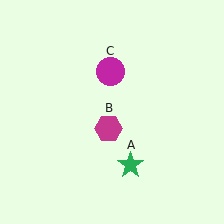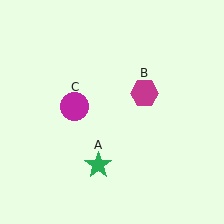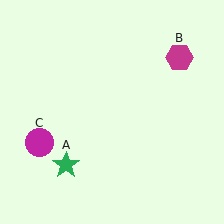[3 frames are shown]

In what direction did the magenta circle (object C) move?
The magenta circle (object C) moved down and to the left.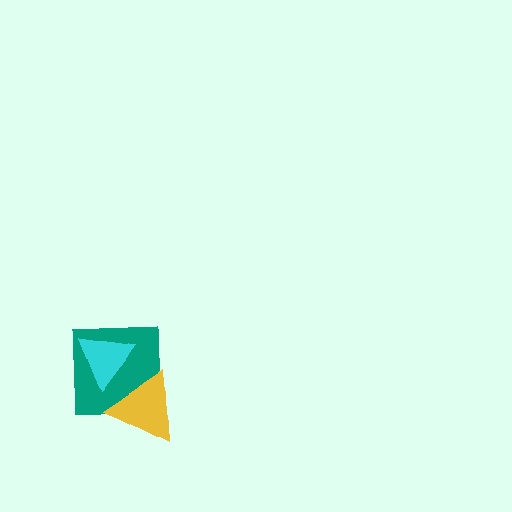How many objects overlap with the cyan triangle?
2 objects overlap with the cyan triangle.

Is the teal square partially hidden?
Yes, it is partially covered by another shape.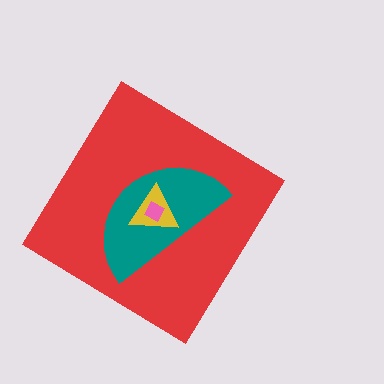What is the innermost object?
The pink square.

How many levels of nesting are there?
4.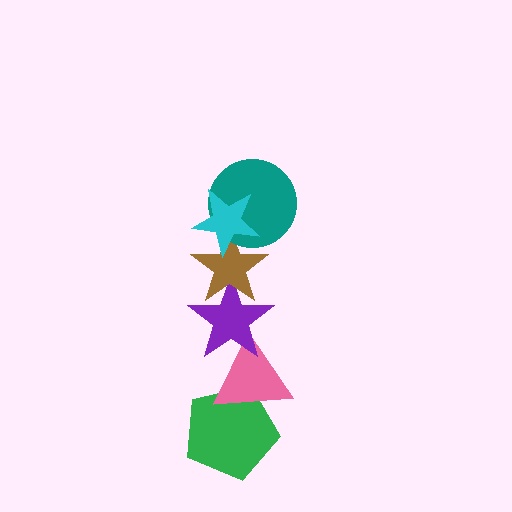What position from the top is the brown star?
The brown star is 3rd from the top.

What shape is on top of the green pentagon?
The pink triangle is on top of the green pentagon.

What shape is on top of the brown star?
The teal circle is on top of the brown star.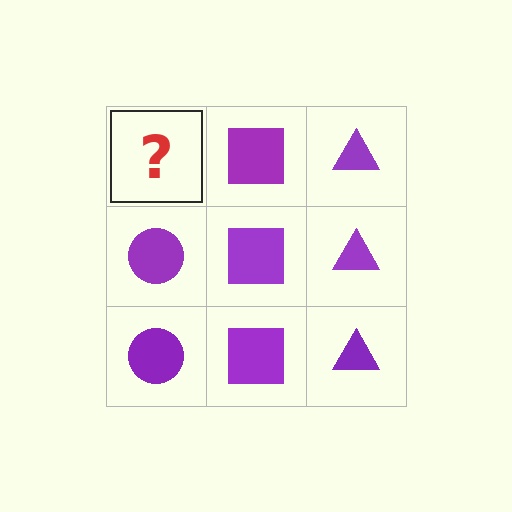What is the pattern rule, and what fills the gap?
The rule is that each column has a consistent shape. The gap should be filled with a purple circle.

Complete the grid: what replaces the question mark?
The question mark should be replaced with a purple circle.